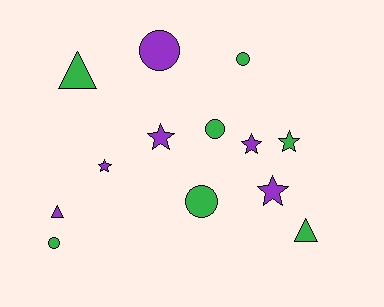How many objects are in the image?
There are 13 objects.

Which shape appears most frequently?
Star, with 5 objects.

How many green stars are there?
There is 1 green star.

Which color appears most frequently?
Green, with 7 objects.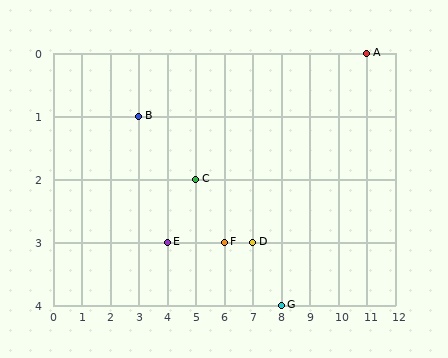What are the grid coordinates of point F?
Point F is at grid coordinates (6, 3).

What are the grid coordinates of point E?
Point E is at grid coordinates (4, 3).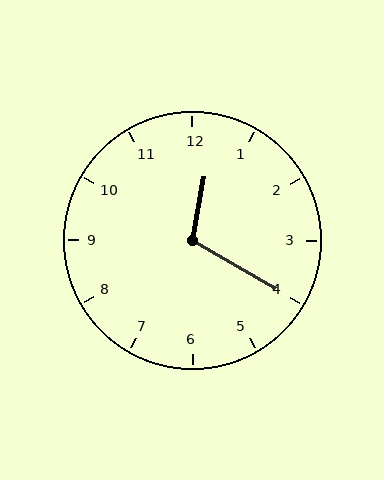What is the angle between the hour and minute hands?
Approximately 110 degrees.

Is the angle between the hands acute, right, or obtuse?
It is obtuse.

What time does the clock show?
12:20.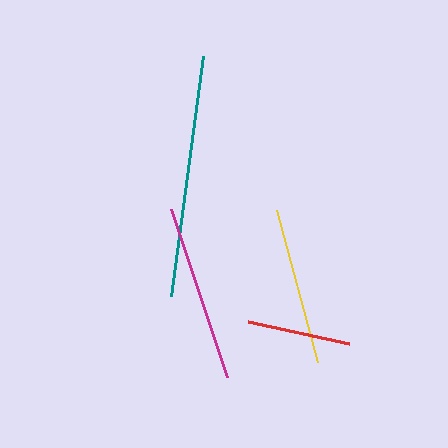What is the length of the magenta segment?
The magenta segment is approximately 178 pixels long.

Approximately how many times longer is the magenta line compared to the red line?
The magenta line is approximately 1.7 times the length of the red line.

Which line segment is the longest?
The teal line is the longest at approximately 243 pixels.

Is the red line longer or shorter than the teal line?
The teal line is longer than the red line.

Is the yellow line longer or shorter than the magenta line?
The magenta line is longer than the yellow line.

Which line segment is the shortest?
The red line is the shortest at approximately 103 pixels.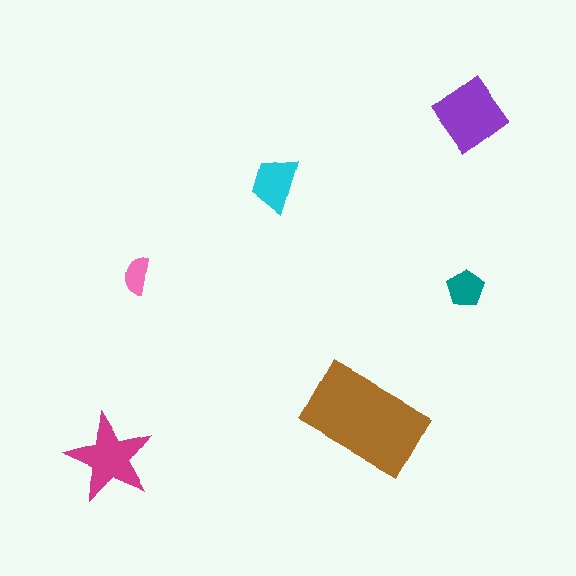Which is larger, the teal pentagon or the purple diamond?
The purple diamond.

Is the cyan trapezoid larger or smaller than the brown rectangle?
Smaller.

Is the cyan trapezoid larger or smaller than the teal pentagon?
Larger.